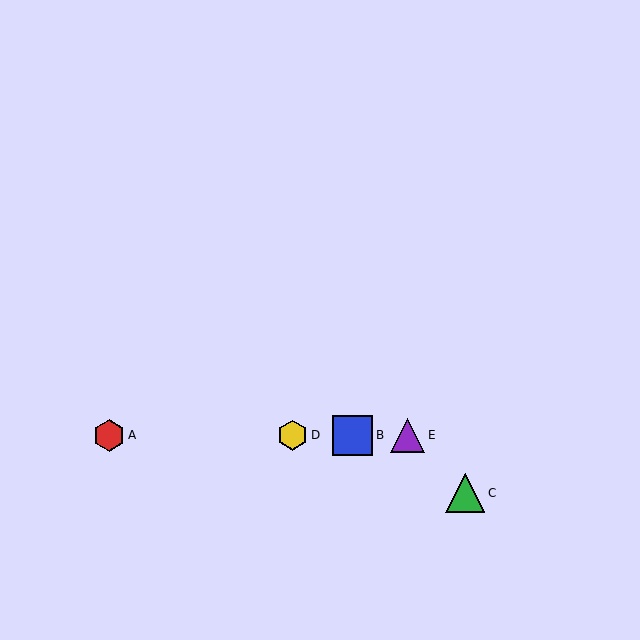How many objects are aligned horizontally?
4 objects (A, B, D, E) are aligned horizontally.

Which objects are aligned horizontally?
Objects A, B, D, E are aligned horizontally.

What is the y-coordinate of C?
Object C is at y≈493.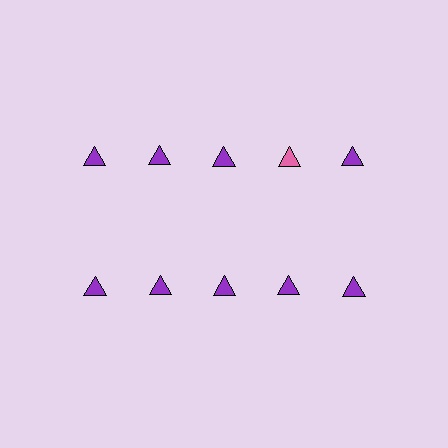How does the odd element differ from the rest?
It has a different color: pink instead of purple.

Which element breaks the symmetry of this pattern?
The pink triangle in the top row, second from right column breaks the symmetry. All other shapes are purple triangles.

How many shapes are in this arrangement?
There are 10 shapes arranged in a grid pattern.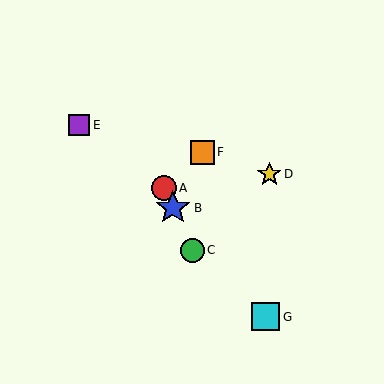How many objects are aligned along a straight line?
3 objects (A, B, C) are aligned along a straight line.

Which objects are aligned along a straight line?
Objects A, B, C are aligned along a straight line.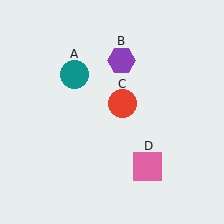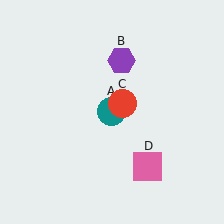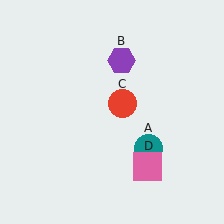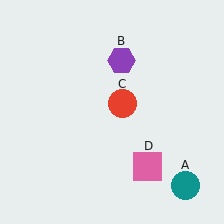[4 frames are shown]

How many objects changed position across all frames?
1 object changed position: teal circle (object A).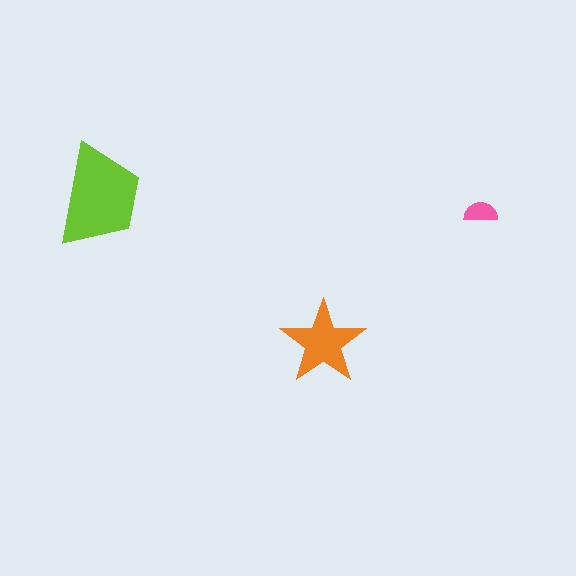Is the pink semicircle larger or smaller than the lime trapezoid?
Smaller.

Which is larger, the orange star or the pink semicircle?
The orange star.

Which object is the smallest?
The pink semicircle.